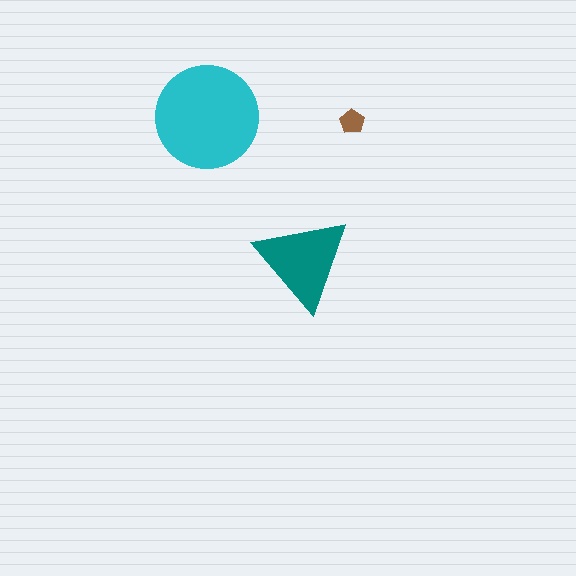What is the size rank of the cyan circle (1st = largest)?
1st.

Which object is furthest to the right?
The brown pentagon is rightmost.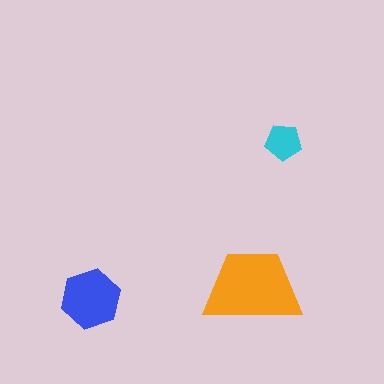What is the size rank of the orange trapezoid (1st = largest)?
1st.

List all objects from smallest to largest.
The cyan pentagon, the blue hexagon, the orange trapezoid.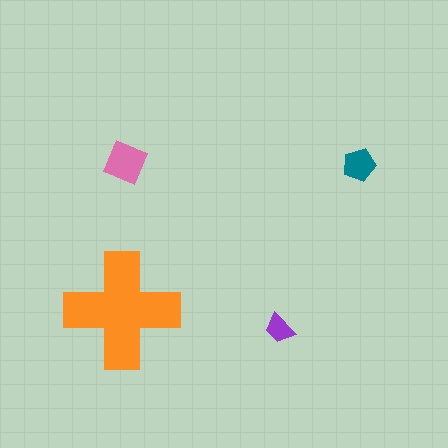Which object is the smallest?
The purple trapezoid.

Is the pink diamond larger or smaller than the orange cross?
Smaller.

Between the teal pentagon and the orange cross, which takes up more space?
The orange cross.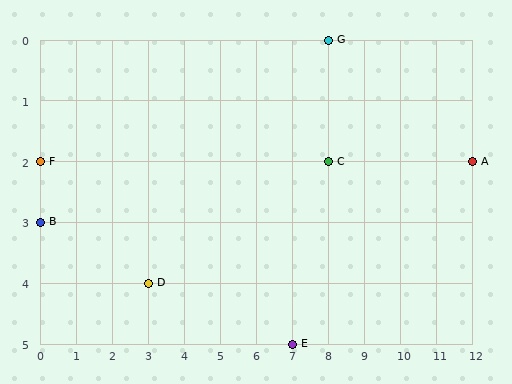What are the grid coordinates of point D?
Point D is at grid coordinates (3, 4).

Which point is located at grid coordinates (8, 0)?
Point G is at (8, 0).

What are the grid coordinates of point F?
Point F is at grid coordinates (0, 2).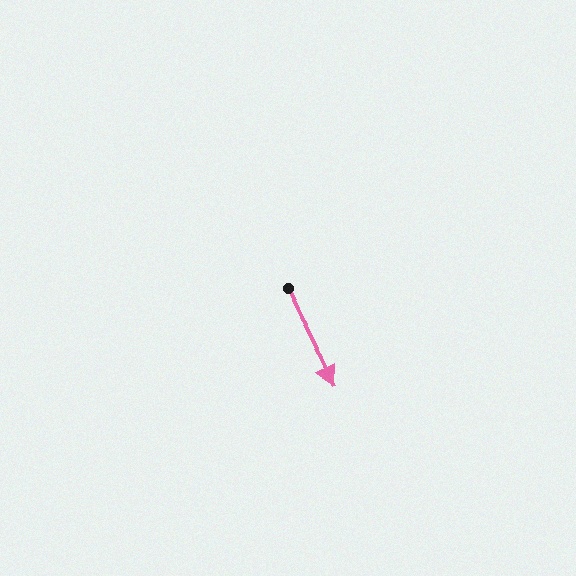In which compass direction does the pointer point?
Southeast.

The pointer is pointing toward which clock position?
Roughly 5 o'clock.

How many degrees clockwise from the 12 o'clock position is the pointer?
Approximately 153 degrees.